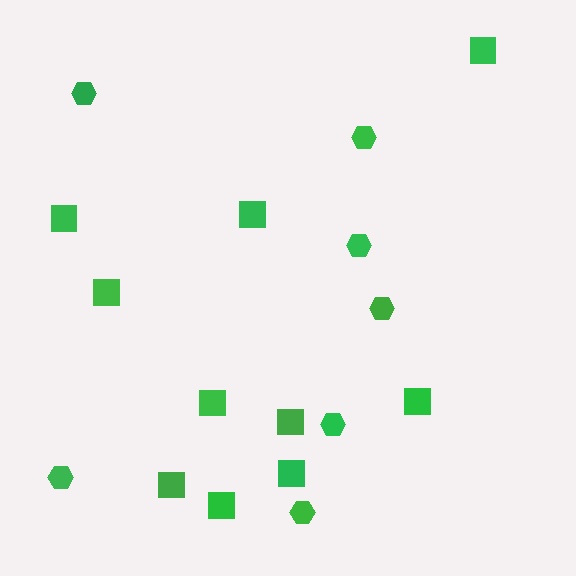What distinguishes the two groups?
There are 2 groups: one group of squares (10) and one group of hexagons (7).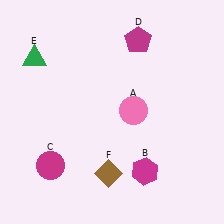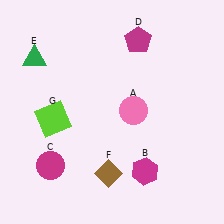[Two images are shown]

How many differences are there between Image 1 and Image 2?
There is 1 difference between the two images.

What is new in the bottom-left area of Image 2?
A lime square (G) was added in the bottom-left area of Image 2.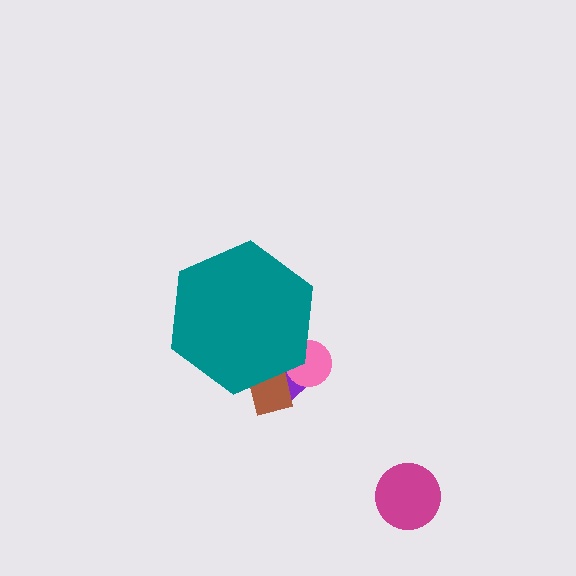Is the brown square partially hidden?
Yes, the brown square is partially hidden behind the teal hexagon.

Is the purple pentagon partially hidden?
Yes, the purple pentagon is partially hidden behind the teal hexagon.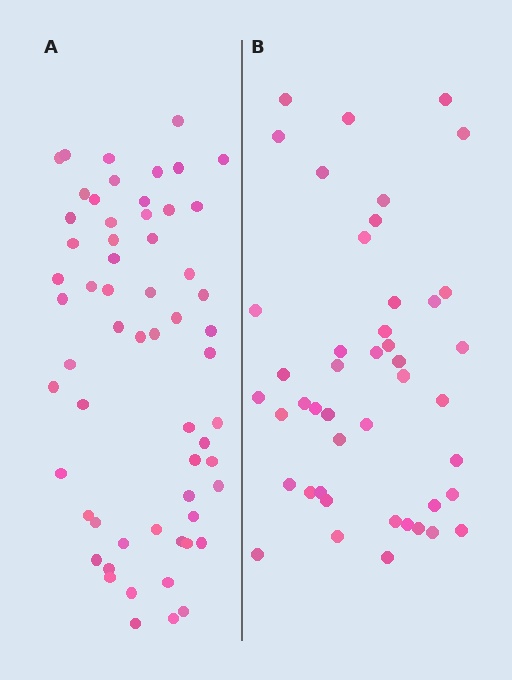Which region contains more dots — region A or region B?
Region A (the left region) has more dots.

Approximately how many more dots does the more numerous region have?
Region A has approximately 15 more dots than region B.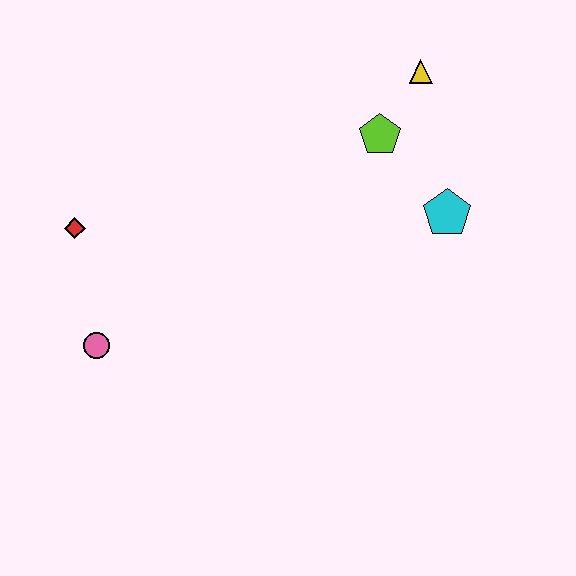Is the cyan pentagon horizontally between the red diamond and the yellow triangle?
No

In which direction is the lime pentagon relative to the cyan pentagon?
The lime pentagon is above the cyan pentagon.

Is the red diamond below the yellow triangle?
Yes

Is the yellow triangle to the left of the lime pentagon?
No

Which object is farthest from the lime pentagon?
The pink circle is farthest from the lime pentagon.